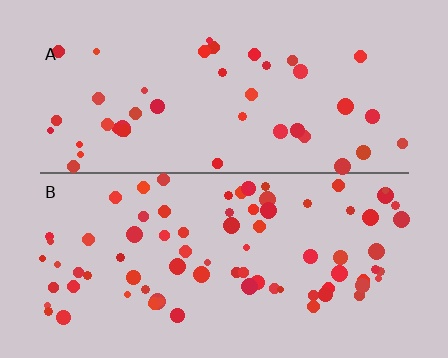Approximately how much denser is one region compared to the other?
Approximately 1.9× — region B over region A.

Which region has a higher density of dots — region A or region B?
B (the bottom).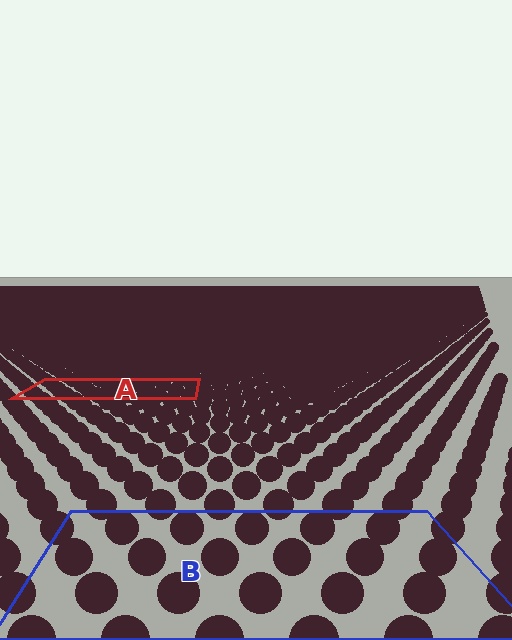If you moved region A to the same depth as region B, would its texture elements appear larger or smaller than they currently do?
They would appear larger. At a closer depth, the same texture elements are projected at a bigger on-screen size.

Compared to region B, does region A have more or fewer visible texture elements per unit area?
Region A has more texture elements per unit area — they are packed more densely because it is farther away.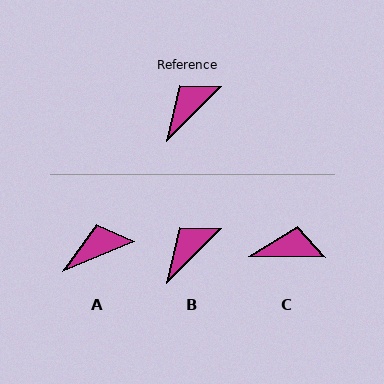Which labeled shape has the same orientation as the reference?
B.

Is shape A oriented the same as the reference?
No, it is off by about 23 degrees.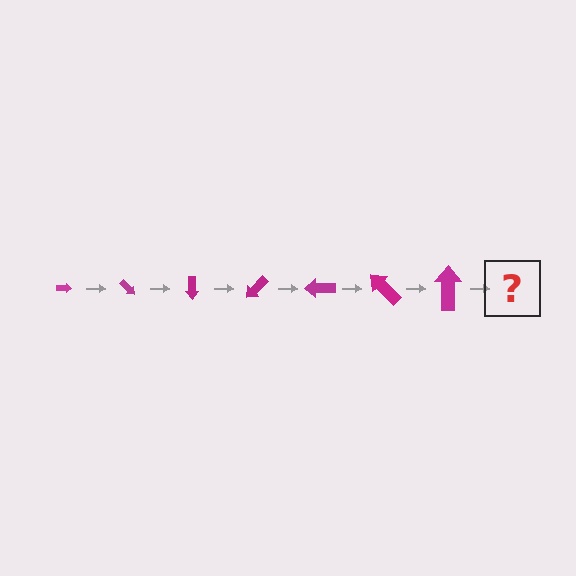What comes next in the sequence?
The next element should be an arrow, larger than the previous one and rotated 315 degrees from the start.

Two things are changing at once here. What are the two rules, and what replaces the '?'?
The two rules are that the arrow grows larger each step and it rotates 45 degrees each step. The '?' should be an arrow, larger than the previous one and rotated 315 degrees from the start.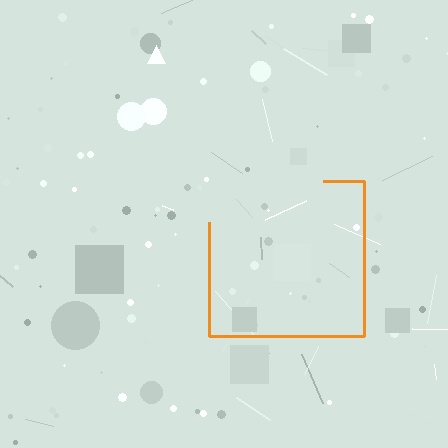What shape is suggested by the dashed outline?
The dashed outline suggests a square.